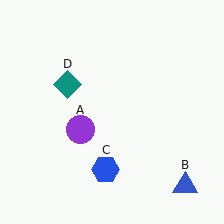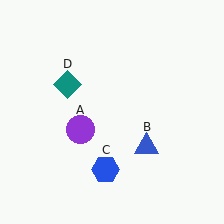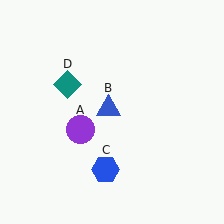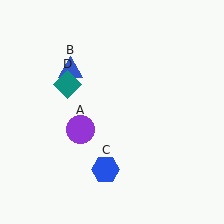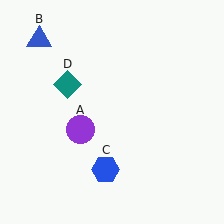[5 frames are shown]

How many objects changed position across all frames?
1 object changed position: blue triangle (object B).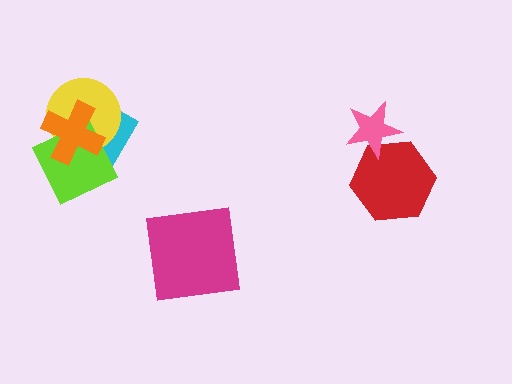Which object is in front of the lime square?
The orange cross is in front of the lime square.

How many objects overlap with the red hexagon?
1 object overlaps with the red hexagon.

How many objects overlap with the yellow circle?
3 objects overlap with the yellow circle.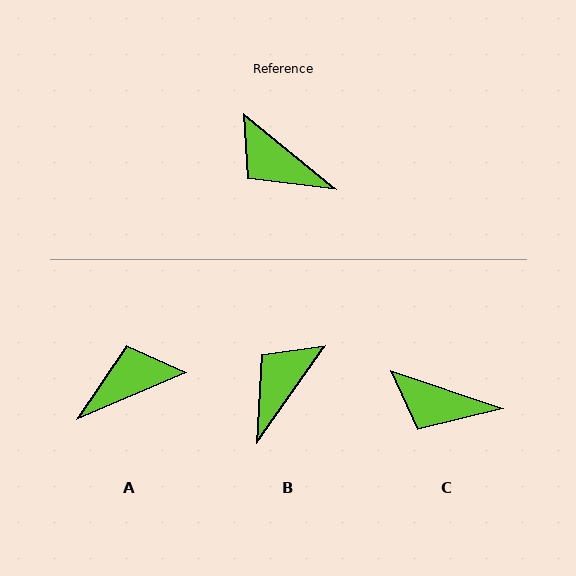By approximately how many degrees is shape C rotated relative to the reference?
Approximately 21 degrees counter-clockwise.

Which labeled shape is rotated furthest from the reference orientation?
A, about 118 degrees away.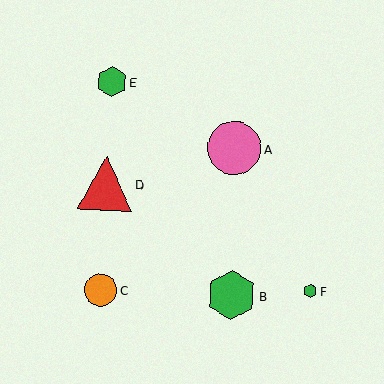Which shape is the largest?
The red triangle (labeled D) is the largest.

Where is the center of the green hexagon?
The center of the green hexagon is at (112, 82).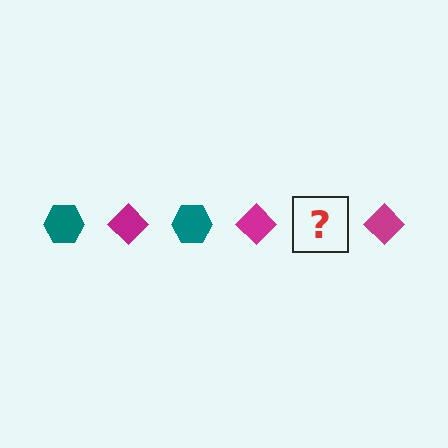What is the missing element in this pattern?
The missing element is a teal hexagon.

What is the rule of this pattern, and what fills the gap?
The rule is that the pattern alternates between teal hexagon and magenta diamond. The gap should be filled with a teal hexagon.